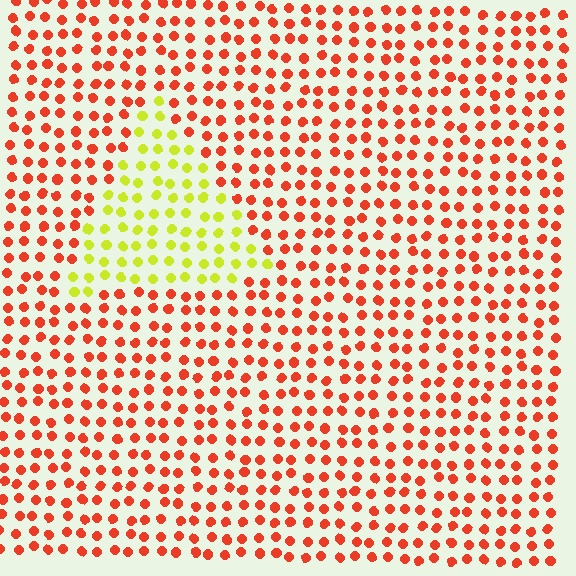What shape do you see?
I see a triangle.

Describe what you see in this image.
The image is filled with small red elements in a uniform arrangement. A triangle-shaped region is visible where the elements are tinted to a slightly different hue, forming a subtle color boundary.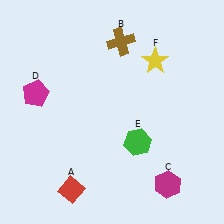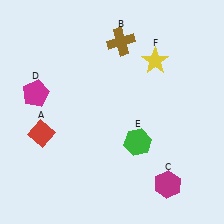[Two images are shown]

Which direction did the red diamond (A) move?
The red diamond (A) moved up.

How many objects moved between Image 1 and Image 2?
1 object moved between the two images.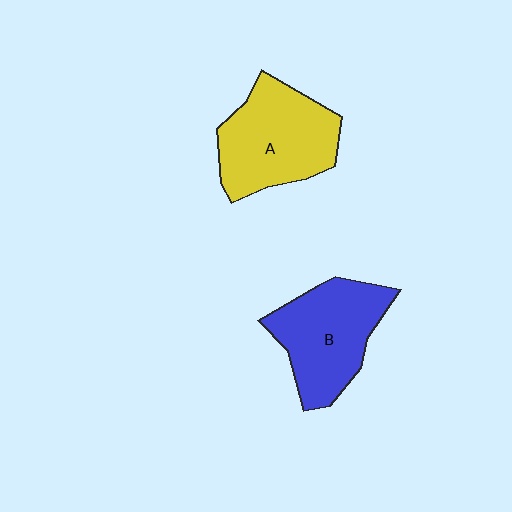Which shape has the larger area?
Shape A (yellow).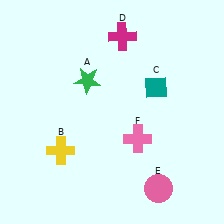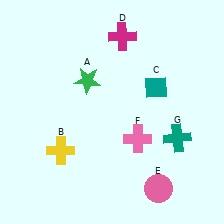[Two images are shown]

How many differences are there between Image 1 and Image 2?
There is 1 difference between the two images.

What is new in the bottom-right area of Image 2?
A teal cross (G) was added in the bottom-right area of Image 2.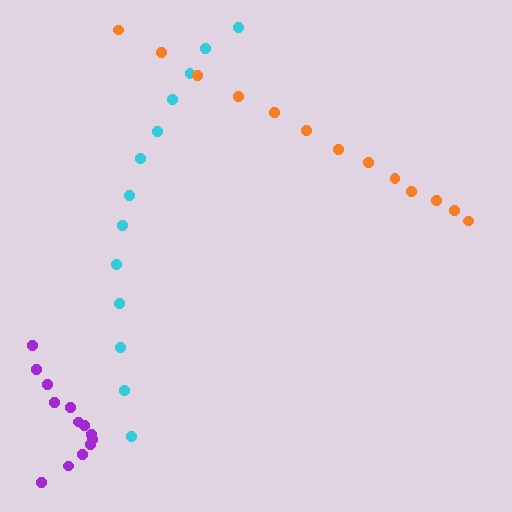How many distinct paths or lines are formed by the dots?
There are 3 distinct paths.